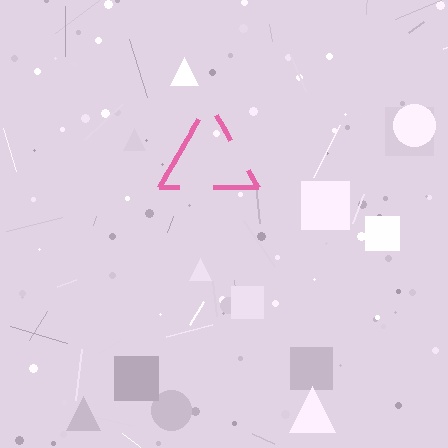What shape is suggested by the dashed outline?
The dashed outline suggests a triangle.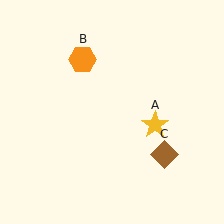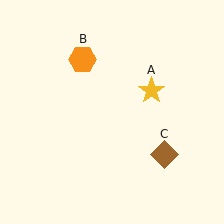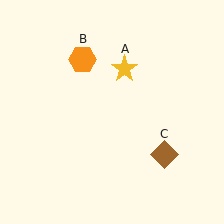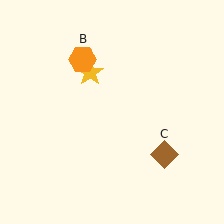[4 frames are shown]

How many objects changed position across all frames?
1 object changed position: yellow star (object A).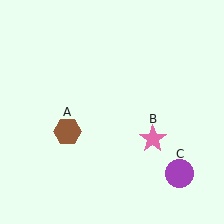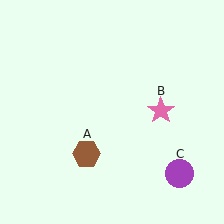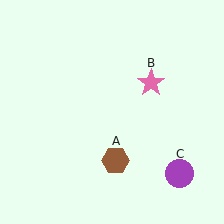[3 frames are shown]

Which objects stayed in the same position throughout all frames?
Purple circle (object C) remained stationary.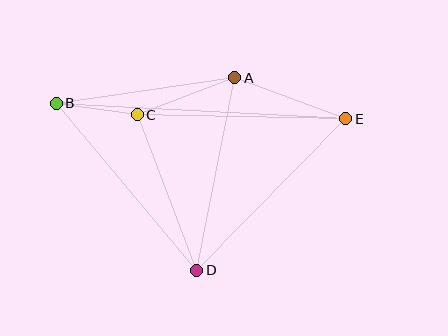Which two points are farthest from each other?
Points B and E are farthest from each other.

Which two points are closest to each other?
Points B and C are closest to each other.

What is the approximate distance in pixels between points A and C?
The distance between A and C is approximately 104 pixels.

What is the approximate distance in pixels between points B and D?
The distance between B and D is approximately 218 pixels.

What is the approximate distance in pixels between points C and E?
The distance between C and E is approximately 209 pixels.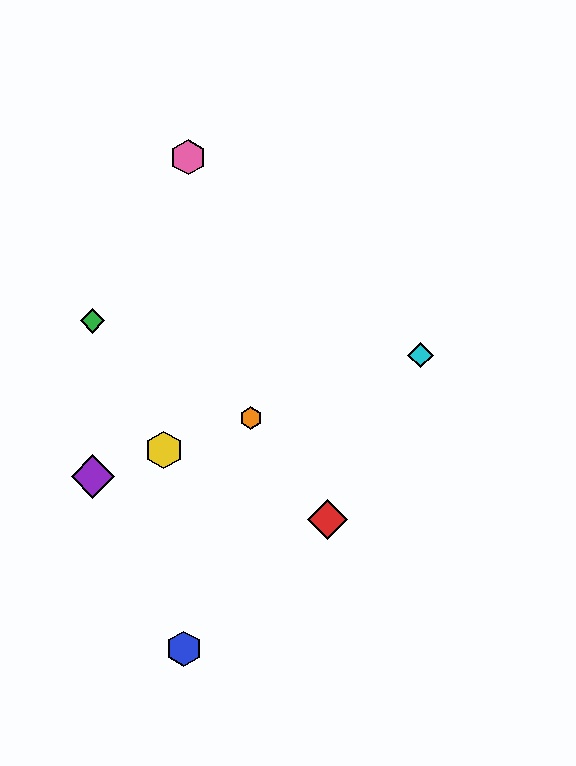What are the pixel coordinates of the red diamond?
The red diamond is at (328, 519).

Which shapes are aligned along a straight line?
The yellow hexagon, the purple diamond, the orange hexagon, the cyan diamond are aligned along a straight line.